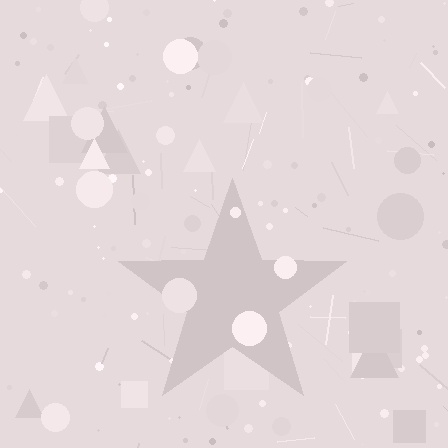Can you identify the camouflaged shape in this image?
The camouflaged shape is a star.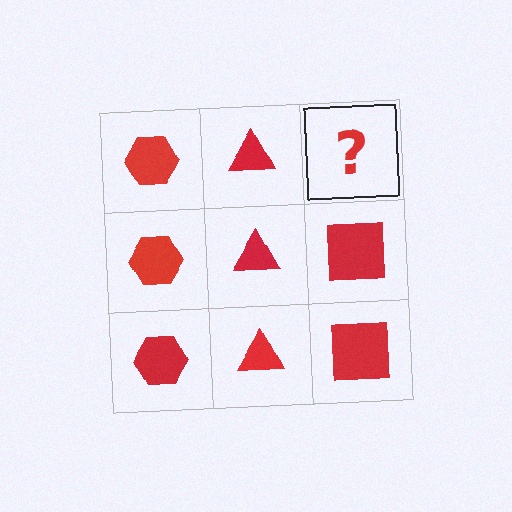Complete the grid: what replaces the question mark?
The question mark should be replaced with a red square.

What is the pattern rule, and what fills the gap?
The rule is that each column has a consistent shape. The gap should be filled with a red square.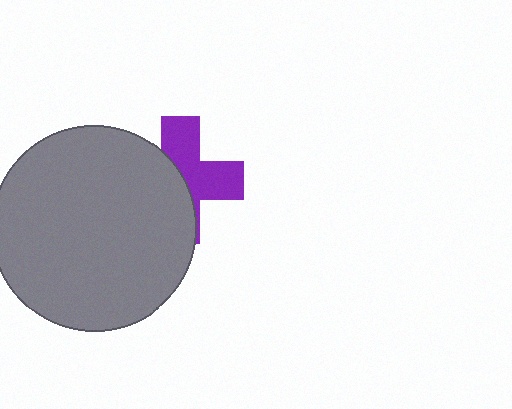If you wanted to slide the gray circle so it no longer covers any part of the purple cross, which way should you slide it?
Slide it left — that is the most direct way to separate the two shapes.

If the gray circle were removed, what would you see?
You would see the complete purple cross.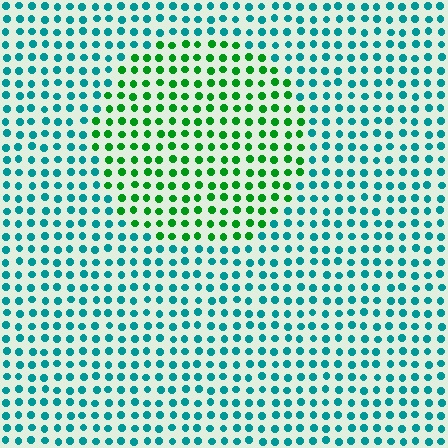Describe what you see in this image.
The image is filled with small teal elements in a uniform arrangement. A circle-shaped region is visible where the elements are tinted to a slightly different hue, forming a subtle color boundary.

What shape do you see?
I see a circle.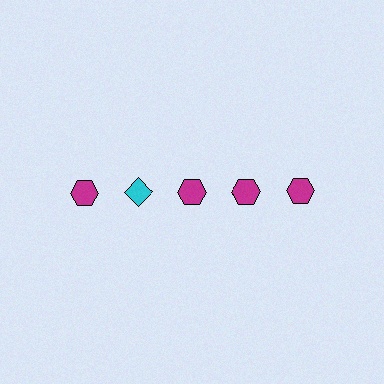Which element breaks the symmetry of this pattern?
The cyan diamond in the top row, second from left column breaks the symmetry. All other shapes are magenta hexagons.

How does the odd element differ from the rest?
It differs in both color (cyan instead of magenta) and shape (diamond instead of hexagon).